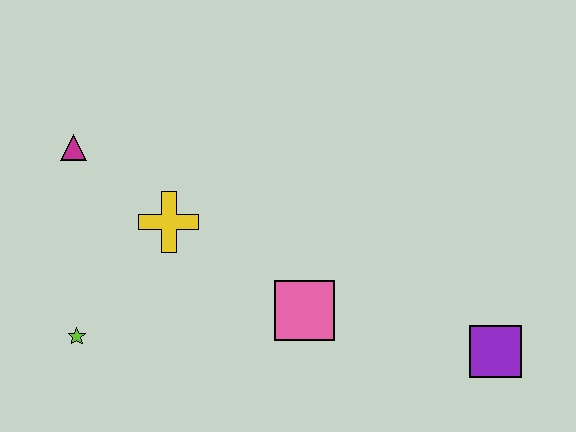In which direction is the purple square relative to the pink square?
The purple square is to the right of the pink square.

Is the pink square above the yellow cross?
No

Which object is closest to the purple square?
The pink square is closest to the purple square.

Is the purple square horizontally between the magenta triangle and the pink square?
No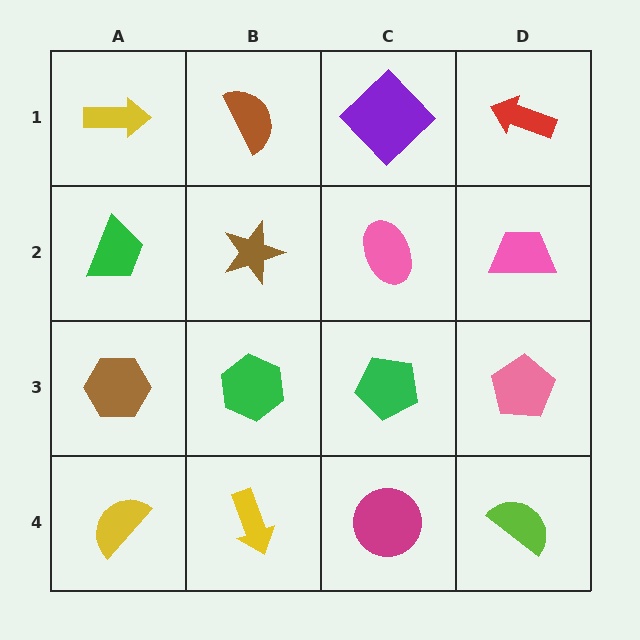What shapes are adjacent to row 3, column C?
A pink ellipse (row 2, column C), a magenta circle (row 4, column C), a green hexagon (row 3, column B), a pink pentagon (row 3, column D).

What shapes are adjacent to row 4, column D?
A pink pentagon (row 3, column D), a magenta circle (row 4, column C).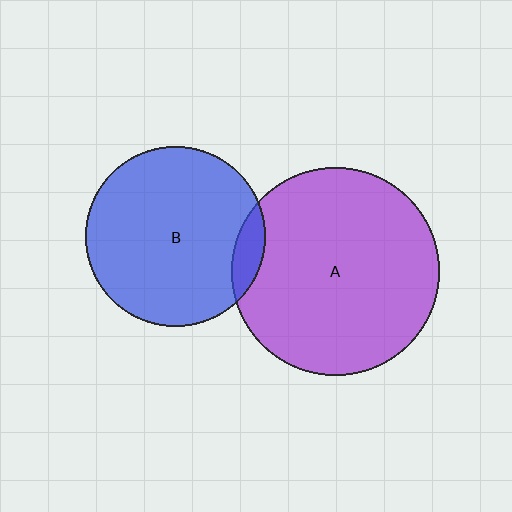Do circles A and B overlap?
Yes.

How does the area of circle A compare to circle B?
Approximately 1.3 times.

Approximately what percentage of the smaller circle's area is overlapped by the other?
Approximately 10%.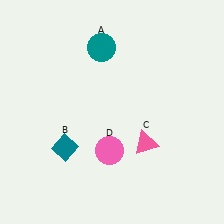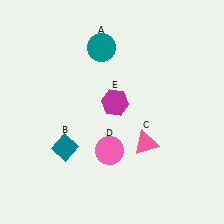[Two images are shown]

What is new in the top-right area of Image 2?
A magenta hexagon (E) was added in the top-right area of Image 2.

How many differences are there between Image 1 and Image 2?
There is 1 difference between the two images.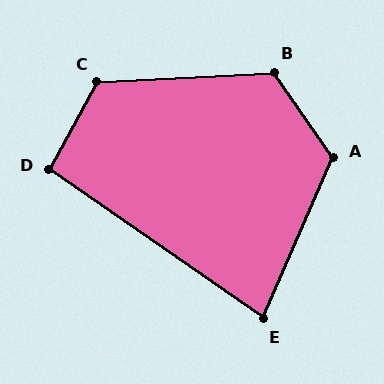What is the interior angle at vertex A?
Approximately 122 degrees (obtuse).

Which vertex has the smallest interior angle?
E, at approximately 79 degrees.